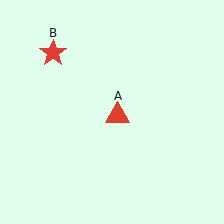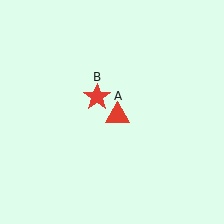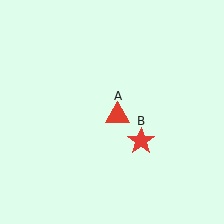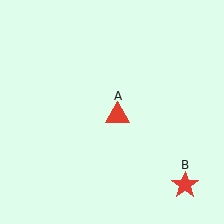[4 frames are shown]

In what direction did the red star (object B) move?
The red star (object B) moved down and to the right.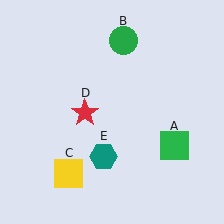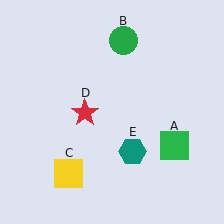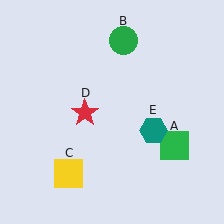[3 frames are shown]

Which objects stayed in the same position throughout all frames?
Green square (object A) and green circle (object B) and yellow square (object C) and red star (object D) remained stationary.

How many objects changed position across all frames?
1 object changed position: teal hexagon (object E).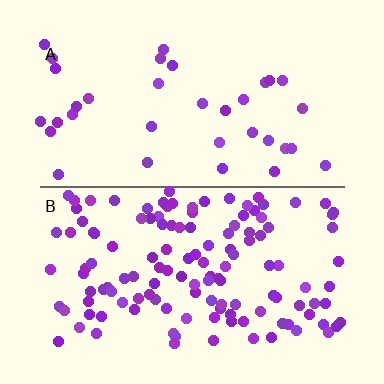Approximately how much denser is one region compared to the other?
Approximately 3.6× — region B over region A.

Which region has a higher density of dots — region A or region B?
B (the bottom).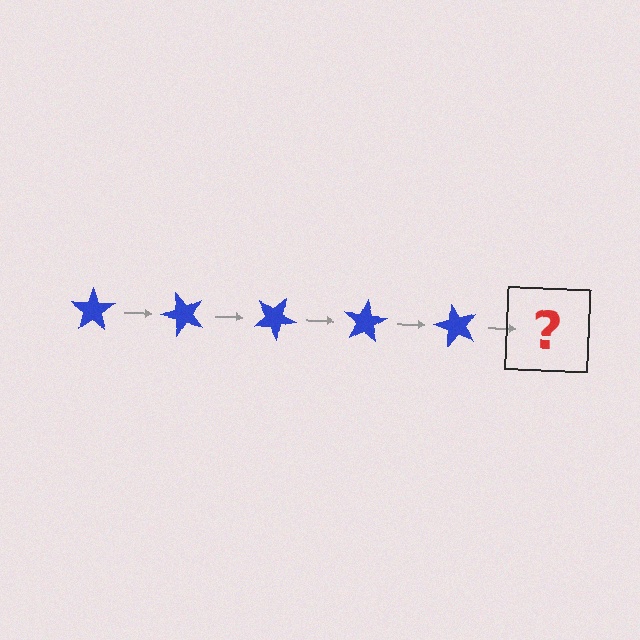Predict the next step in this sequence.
The next step is a blue star rotated 250 degrees.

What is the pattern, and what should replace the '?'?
The pattern is that the star rotates 50 degrees each step. The '?' should be a blue star rotated 250 degrees.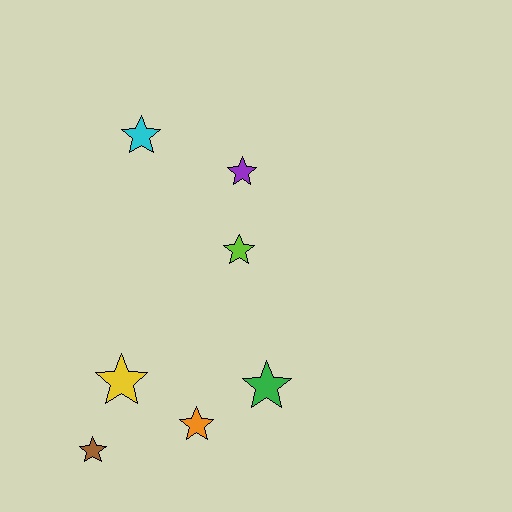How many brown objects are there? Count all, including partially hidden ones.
There is 1 brown object.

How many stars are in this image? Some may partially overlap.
There are 7 stars.